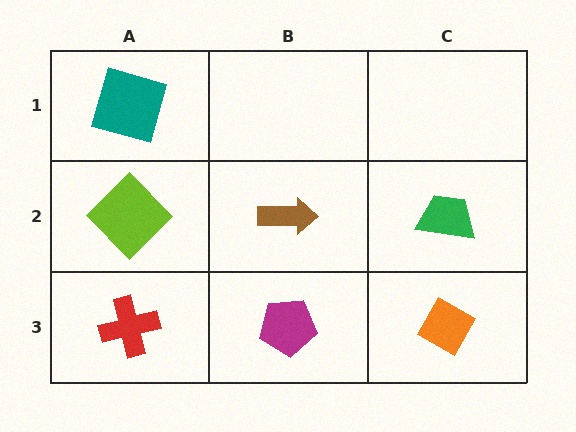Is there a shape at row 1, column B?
No, that cell is empty.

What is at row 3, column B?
A magenta pentagon.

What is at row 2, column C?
A green trapezoid.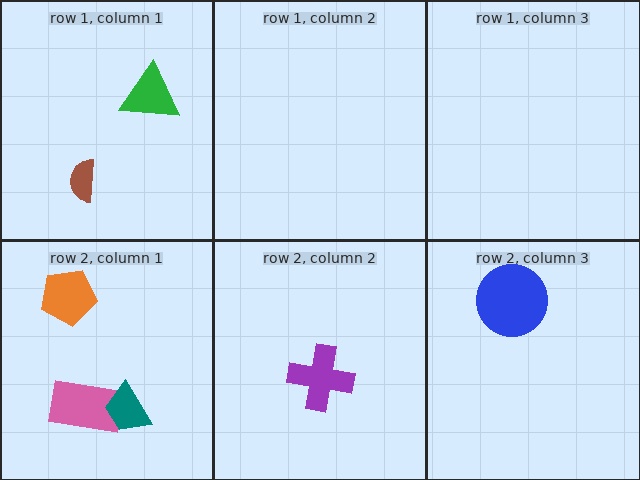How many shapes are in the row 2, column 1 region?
3.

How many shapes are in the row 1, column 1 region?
2.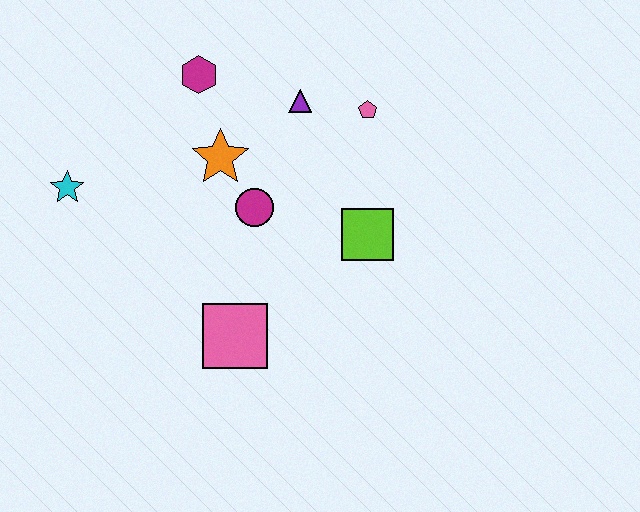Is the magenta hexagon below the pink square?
No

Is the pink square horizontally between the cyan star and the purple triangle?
Yes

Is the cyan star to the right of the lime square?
No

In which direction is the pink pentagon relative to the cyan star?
The pink pentagon is to the right of the cyan star.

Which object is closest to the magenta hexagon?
The orange star is closest to the magenta hexagon.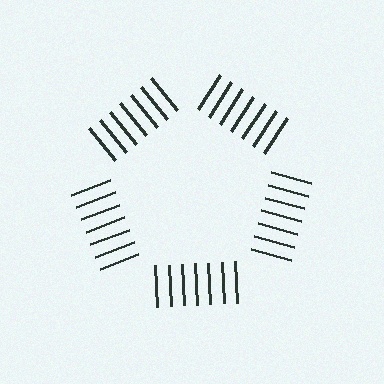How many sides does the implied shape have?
5 sides — the line-ends trace a pentagon.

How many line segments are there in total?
35 — 7 along each of the 5 edges.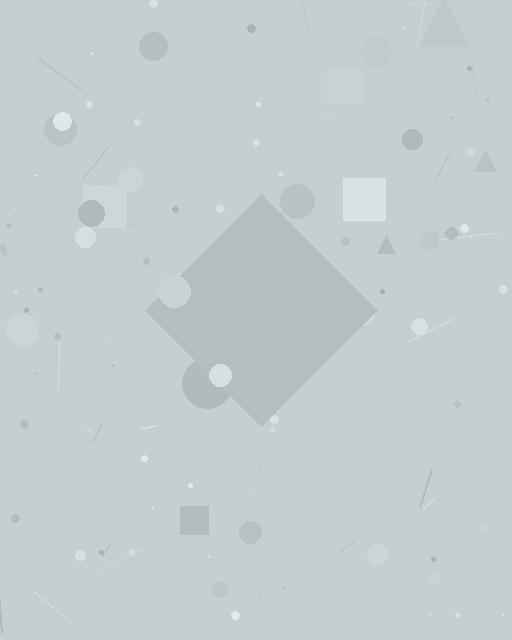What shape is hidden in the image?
A diamond is hidden in the image.